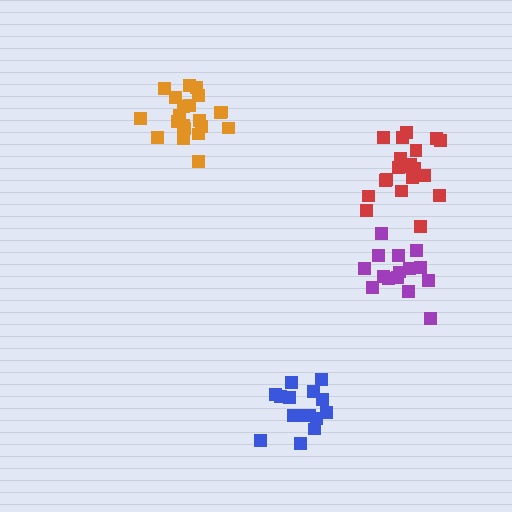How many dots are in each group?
Group 1: 15 dots, Group 2: 20 dots, Group 3: 21 dots, Group 4: 15 dots (71 total).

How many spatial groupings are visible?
There are 4 spatial groupings.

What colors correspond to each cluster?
The clusters are colored: blue, red, orange, purple.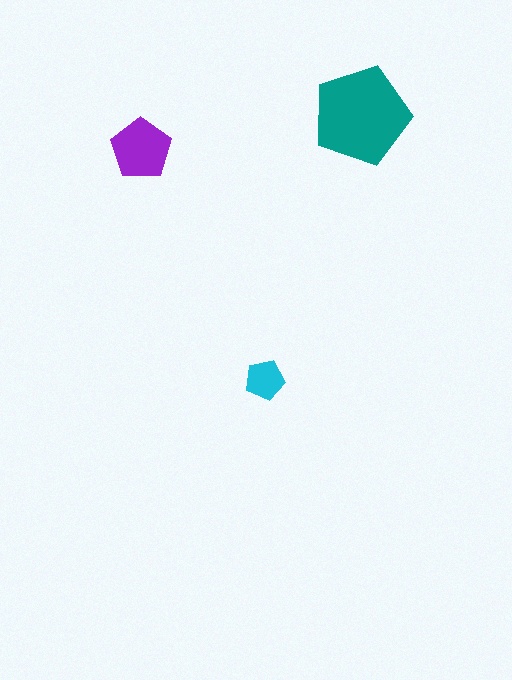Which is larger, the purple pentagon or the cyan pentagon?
The purple one.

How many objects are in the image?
There are 3 objects in the image.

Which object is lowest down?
The cyan pentagon is bottommost.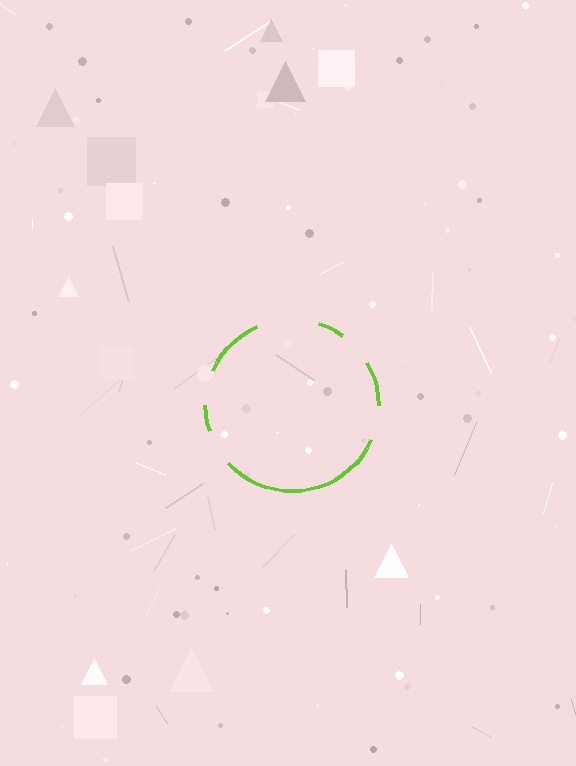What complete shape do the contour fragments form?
The contour fragments form a circle.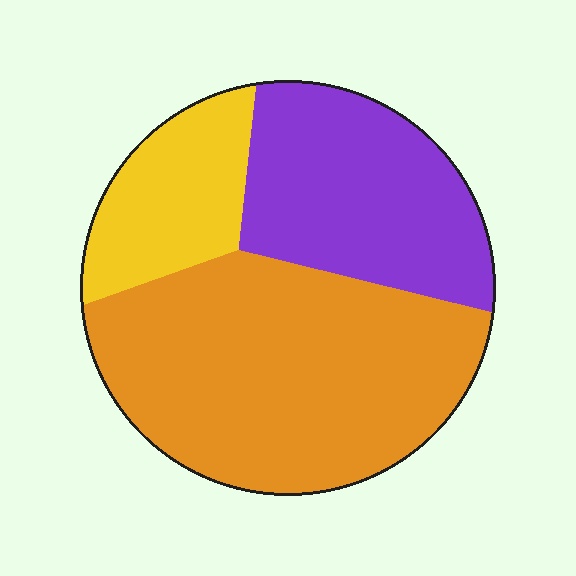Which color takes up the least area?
Yellow, at roughly 15%.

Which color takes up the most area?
Orange, at roughly 50%.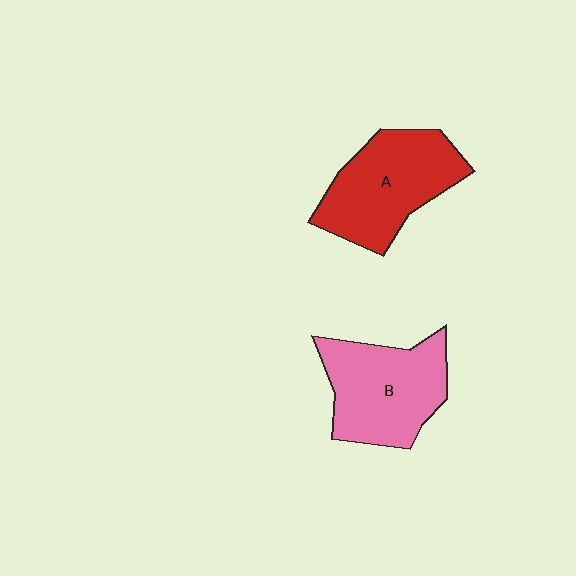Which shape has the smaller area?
Shape B (pink).